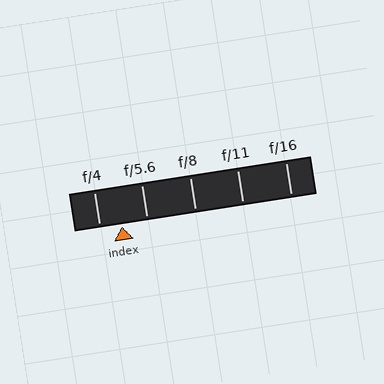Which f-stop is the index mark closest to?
The index mark is closest to f/4.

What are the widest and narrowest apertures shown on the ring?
The widest aperture shown is f/4 and the narrowest is f/16.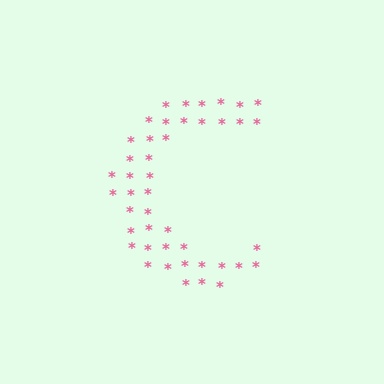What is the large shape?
The large shape is the letter C.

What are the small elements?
The small elements are asterisks.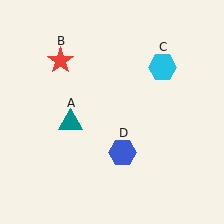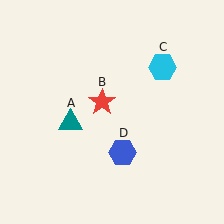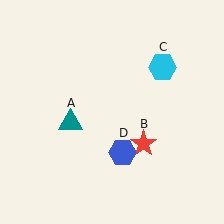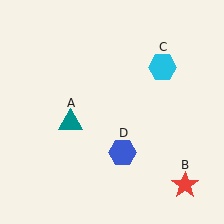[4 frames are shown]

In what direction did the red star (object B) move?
The red star (object B) moved down and to the right.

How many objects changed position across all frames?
1 object changed position: red star (object B).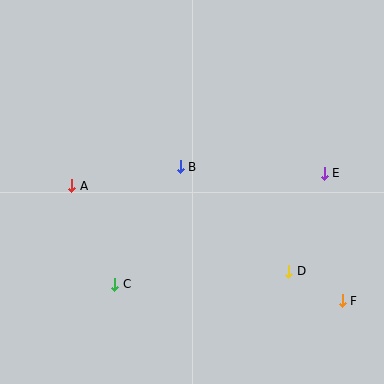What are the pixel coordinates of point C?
Point C is at (115, 284).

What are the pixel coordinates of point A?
Point A is at (72, 186).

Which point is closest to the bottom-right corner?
Point F is closest to the bottom-right corner.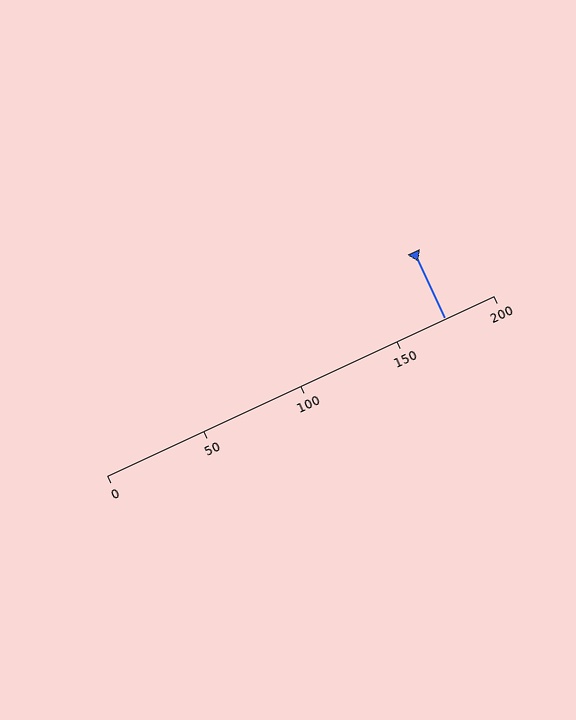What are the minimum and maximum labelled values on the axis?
The axis runs from 0 to 200.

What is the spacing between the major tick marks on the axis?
The major ticks are spaced 50 apart.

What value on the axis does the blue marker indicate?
The marker indicates approximately 175.